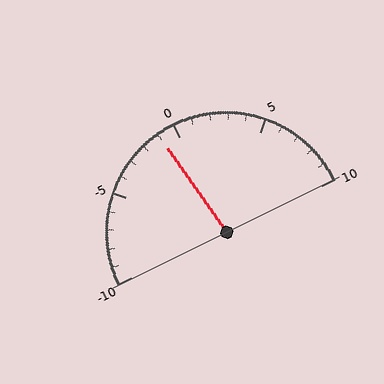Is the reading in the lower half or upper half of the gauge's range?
The reading is in the lower half of the range (-10 to 10).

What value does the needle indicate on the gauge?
The needle indicates approximately -1.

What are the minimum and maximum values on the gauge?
The gauge ranges from -10 to 10.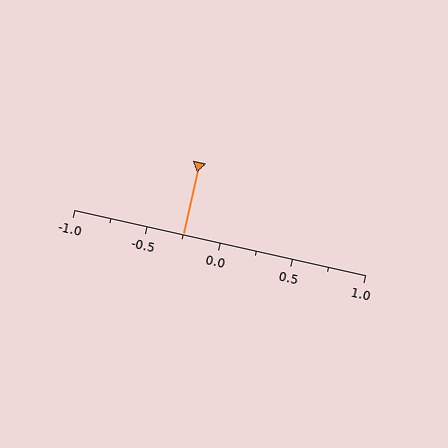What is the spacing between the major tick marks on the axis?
The major ticks are spaced 0.5 apart.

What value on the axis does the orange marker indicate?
The marker indicates approximately -0.25.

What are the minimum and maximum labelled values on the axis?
The axis runs from -1.0 to 1.0.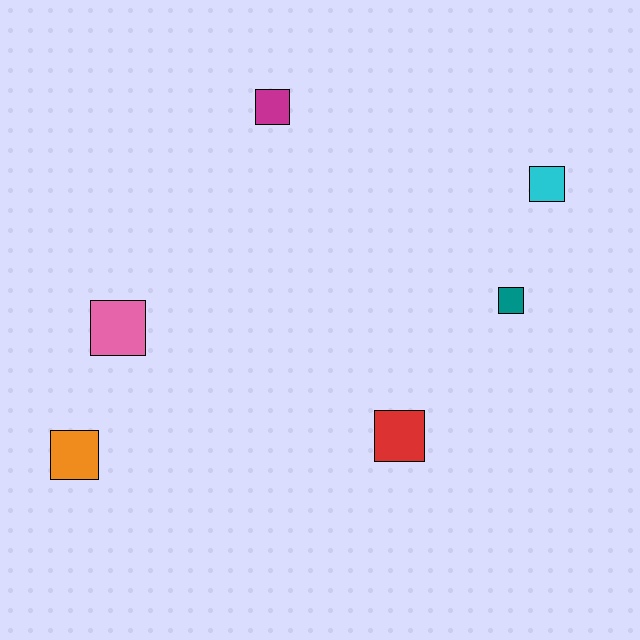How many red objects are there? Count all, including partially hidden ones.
There is 1 red object.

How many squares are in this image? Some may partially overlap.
There are 6 squares.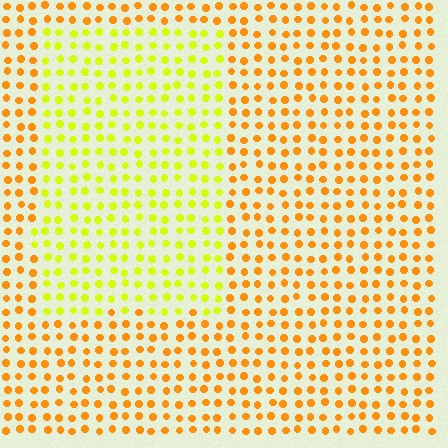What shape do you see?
I see a rectangle.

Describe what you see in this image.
The image is filled with small orange elements in a uniform arrangement. A rectangle-shaped region is visible where the elements are tinted to a slightly different hue, forming a subtle color boundary.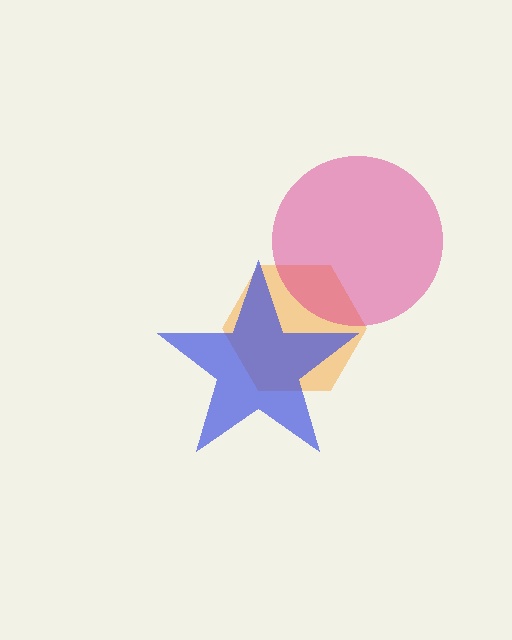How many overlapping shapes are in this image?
There are 3 overlapping shapes in the image.